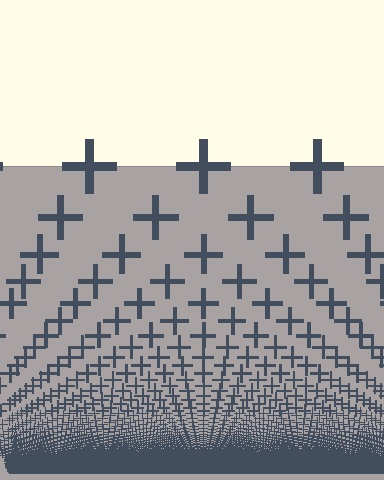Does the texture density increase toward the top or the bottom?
Density increases toward the bottom.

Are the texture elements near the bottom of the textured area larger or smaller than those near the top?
Smaller. The gradient is inverted — elements near the bottom are smaller and denser.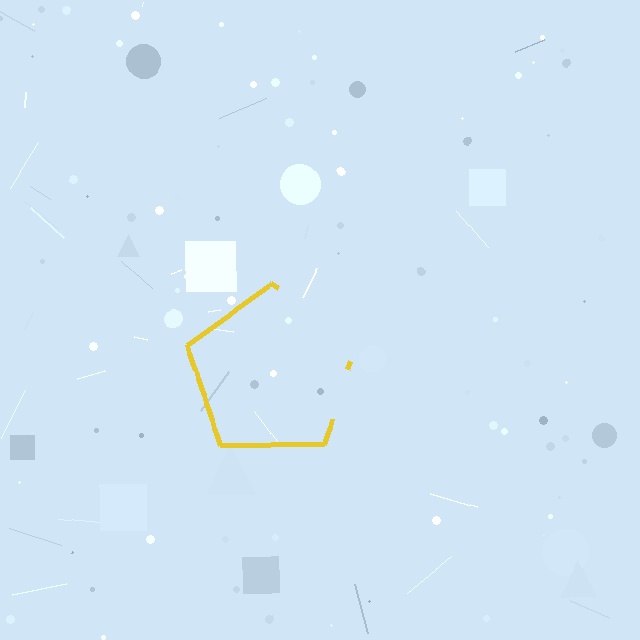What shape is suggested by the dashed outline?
The dashed outline suggests a pentagon.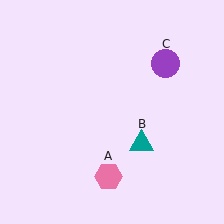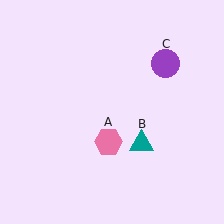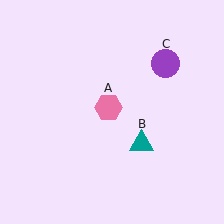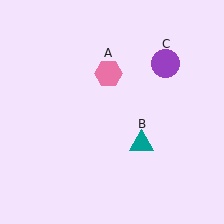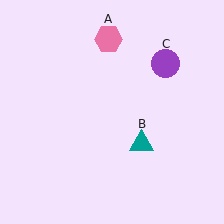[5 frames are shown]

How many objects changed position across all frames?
1 object changed position: pink hexagon (object A).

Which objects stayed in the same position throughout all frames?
Teal triangle (object B) and purple circle (object C) remained stationary.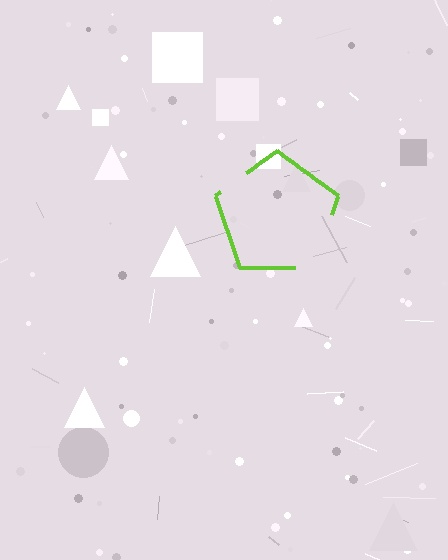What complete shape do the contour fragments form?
The contour fragments form a pentagon.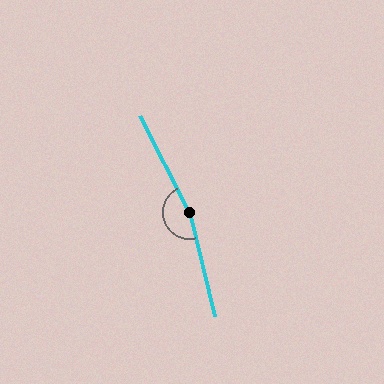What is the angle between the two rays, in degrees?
Approximately 167 degrees.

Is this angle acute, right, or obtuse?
It is obtuse.